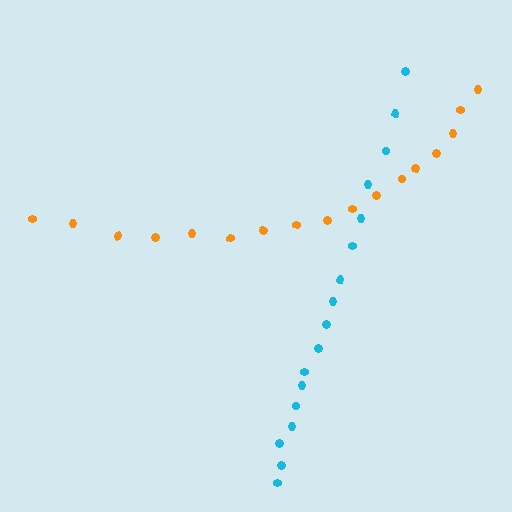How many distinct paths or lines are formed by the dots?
There are 2 distinct paths.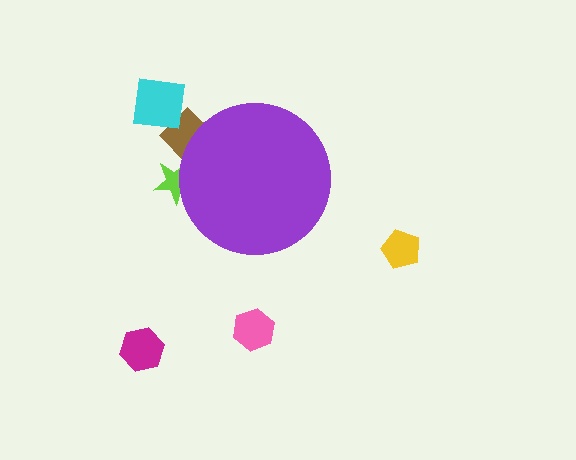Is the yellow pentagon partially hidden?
No, the yellow pentagon is fully visible.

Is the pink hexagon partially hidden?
No, the pink hexagon is fully visible.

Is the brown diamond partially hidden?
Yes, the brown diamond is partially hidden behind the purple circle.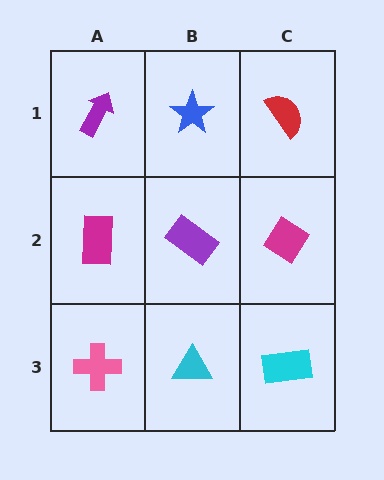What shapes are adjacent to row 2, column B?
A blue star (row 1, column B), a cyan triangle (row 3, column B), a magenta rectangle (row 2, column A), a magenta diamond (row 2, column C).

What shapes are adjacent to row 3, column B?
A purple rectangle (row 2, column B), a pink cross (row 3, column A), a cyan rectangle (row 3, column C).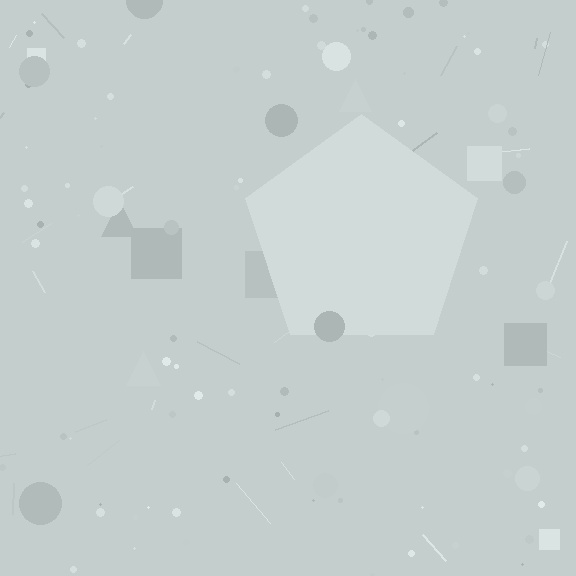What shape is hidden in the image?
A pentagon is hidden in the image.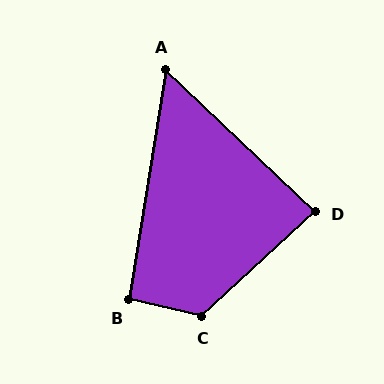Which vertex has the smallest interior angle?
A, at approximately 56 degrees.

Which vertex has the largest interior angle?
C, at approximately 124 degrees.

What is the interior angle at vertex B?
Approximately 94 degrees (approximately right).